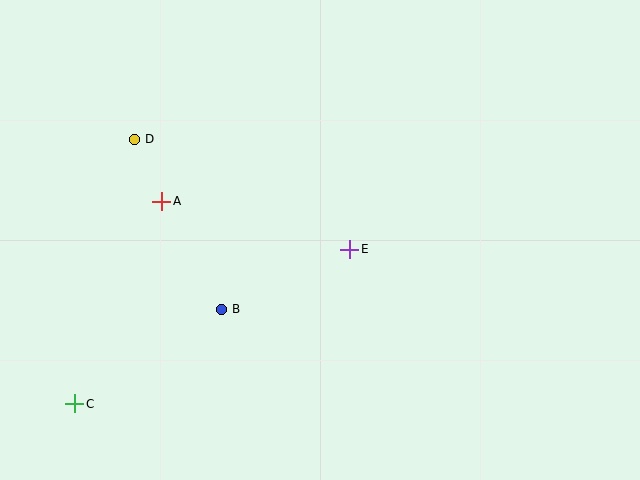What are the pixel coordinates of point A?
Point A is at (162, 201).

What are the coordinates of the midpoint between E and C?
The midpoint between E and C is at (212, 326).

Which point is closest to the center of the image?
Point E at (350, 249) is closest to the center.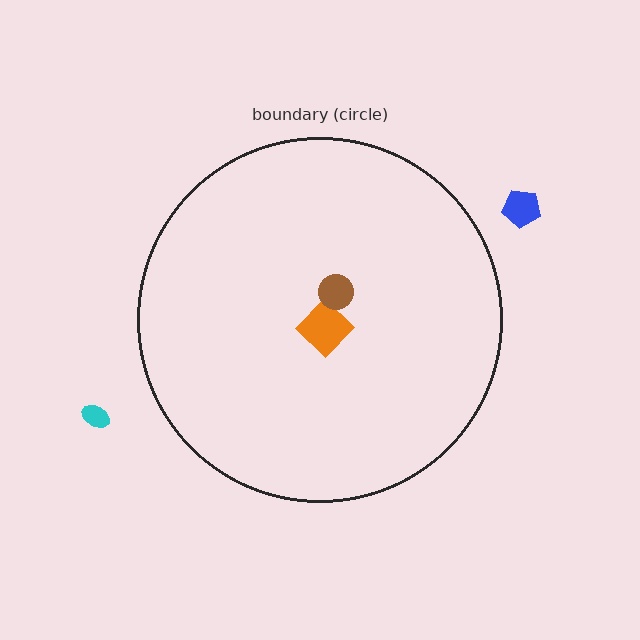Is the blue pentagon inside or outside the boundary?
Outside.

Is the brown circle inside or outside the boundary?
Inside.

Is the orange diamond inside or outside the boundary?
Inside.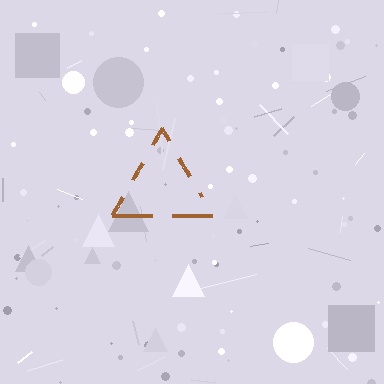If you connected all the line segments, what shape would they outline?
They would outline a triangle.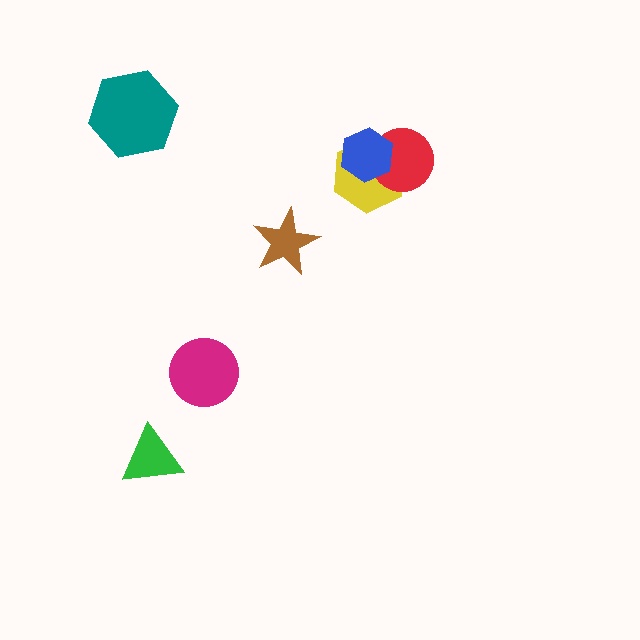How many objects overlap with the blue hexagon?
2 objects overlap with the blue hexagon.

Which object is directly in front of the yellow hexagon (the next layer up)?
The red circle is directly in front of the yellow hexagon.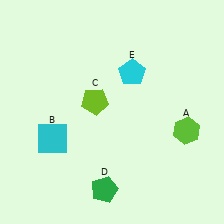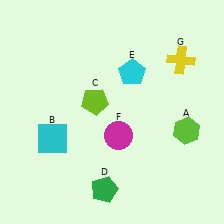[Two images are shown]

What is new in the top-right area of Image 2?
A yellow cross (G) was added in the top-right area of Image 2.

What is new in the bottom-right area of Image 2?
A magenta circle (F) was added in the bottom-right area of Image 2.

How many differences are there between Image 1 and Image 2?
There are 2 differences between the two images.